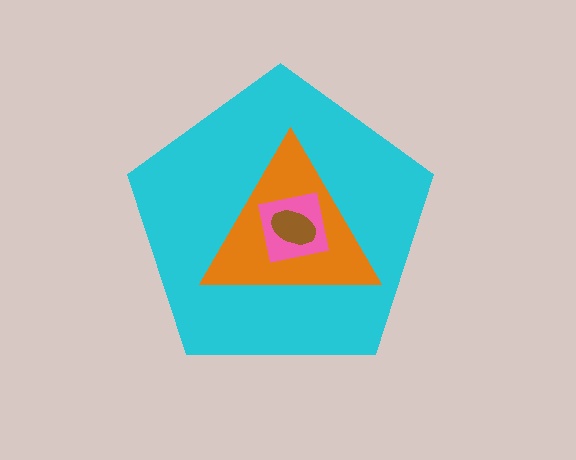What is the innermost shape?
The brown ellipse.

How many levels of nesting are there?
4.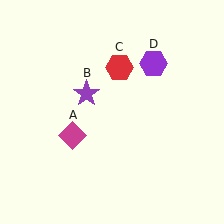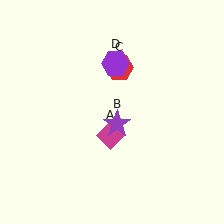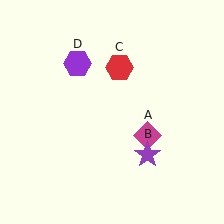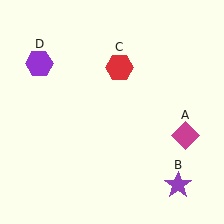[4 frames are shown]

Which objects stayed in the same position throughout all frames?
Red hexagon (object C) remained stationary.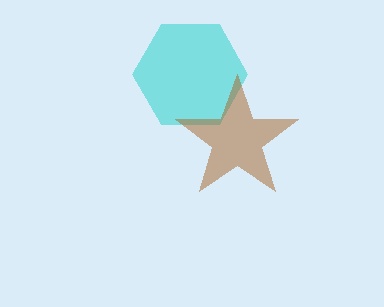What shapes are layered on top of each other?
The layered shapes are: a cyan hexagon, a brown star.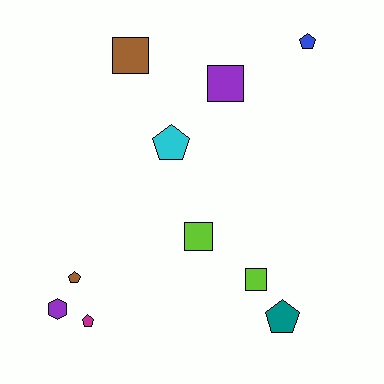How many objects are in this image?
There are 10 objects.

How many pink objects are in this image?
There are no pink objects.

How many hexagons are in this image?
There is 1 hexagon.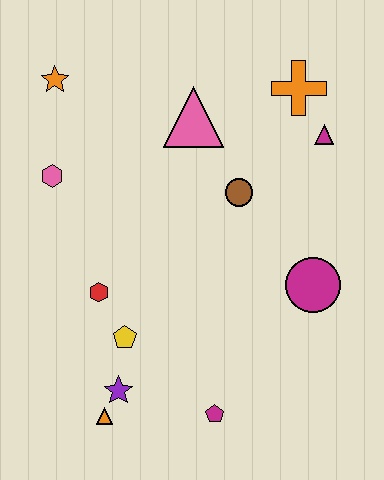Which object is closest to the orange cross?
The magenta triangle is closest to the orange cross.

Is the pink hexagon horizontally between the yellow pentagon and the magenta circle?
No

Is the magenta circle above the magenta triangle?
No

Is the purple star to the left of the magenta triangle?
Yes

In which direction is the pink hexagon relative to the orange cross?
The pink hexagon is to the left of the orange cross.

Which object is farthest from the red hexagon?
The orange cross is farthest from the red hexagon.